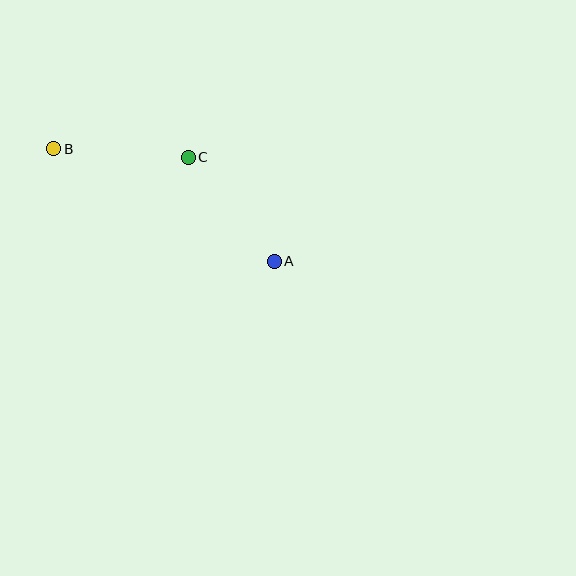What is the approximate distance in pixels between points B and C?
The distance between B and C is approximately 135 pixels.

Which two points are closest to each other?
Points A and C are closest to each other.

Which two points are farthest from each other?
Points A and B are farthest from each other.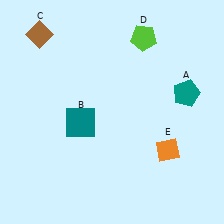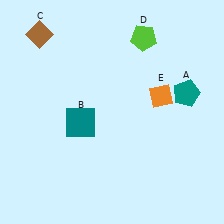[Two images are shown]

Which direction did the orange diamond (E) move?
The orange diamond (E) moved up.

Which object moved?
The orange diamond (E) moved up.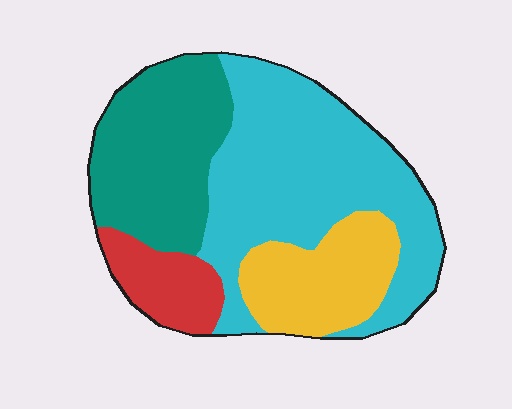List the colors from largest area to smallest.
From largest to smallest: cyan, teal, yellow, red.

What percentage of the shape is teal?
Teal covers roughly 25% of the shape.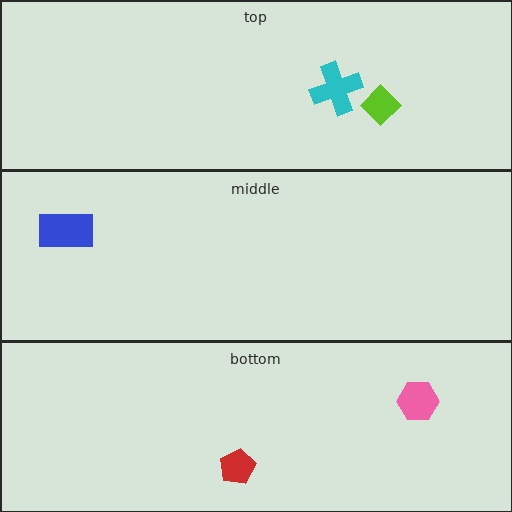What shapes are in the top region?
The cyan cross, the lime diamond.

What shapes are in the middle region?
The blue rectangle.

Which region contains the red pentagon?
The bottom region.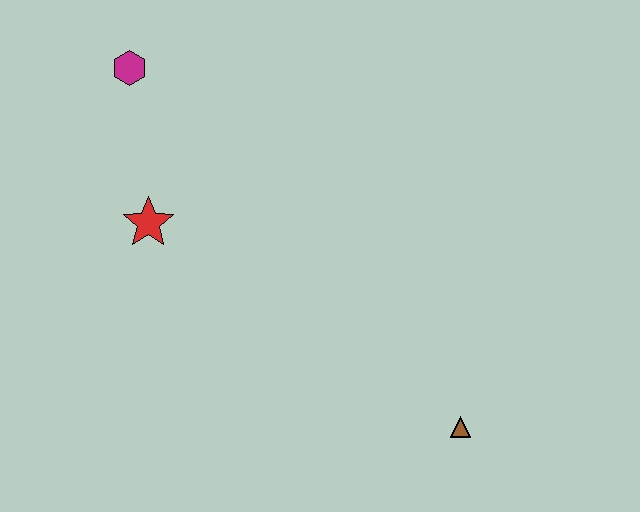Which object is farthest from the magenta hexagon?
The brown triangle is farthest from the magenta hexagon.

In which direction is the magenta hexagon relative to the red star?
The magenta hexagon is above the red star.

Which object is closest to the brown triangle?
The red star is closest to the brown triangle.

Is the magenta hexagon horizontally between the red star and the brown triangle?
No